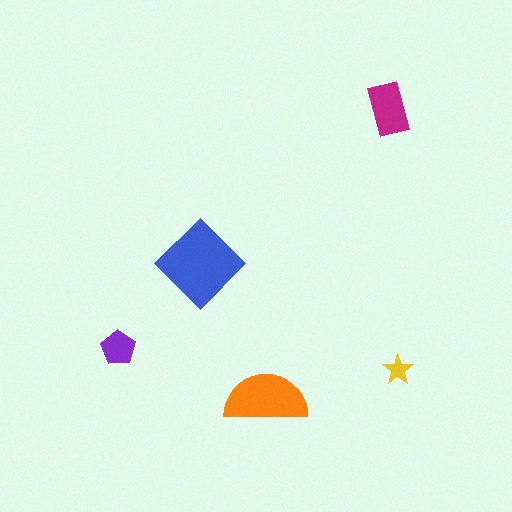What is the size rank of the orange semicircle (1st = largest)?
2nd.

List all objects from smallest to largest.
The yellow star, the purple pentagon, the magenta rectangle, the orange semicircle, the blue diamond.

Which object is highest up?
The magenta rectangle is topmost.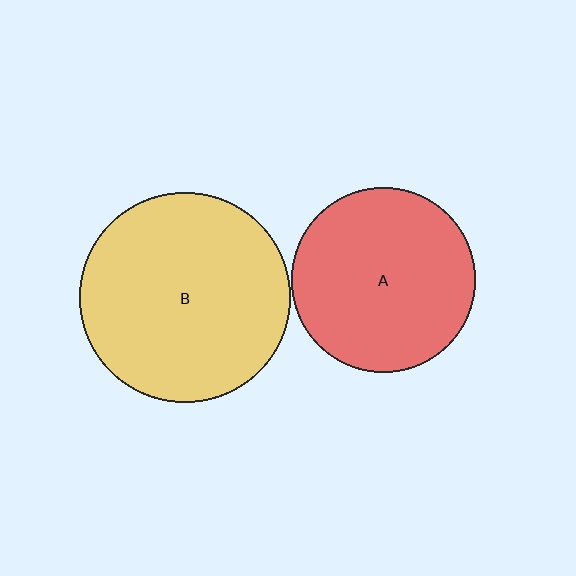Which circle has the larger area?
Circle B (yellow).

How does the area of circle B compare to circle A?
Approximately 1.3 times.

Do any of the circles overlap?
No, none of the circles overlap.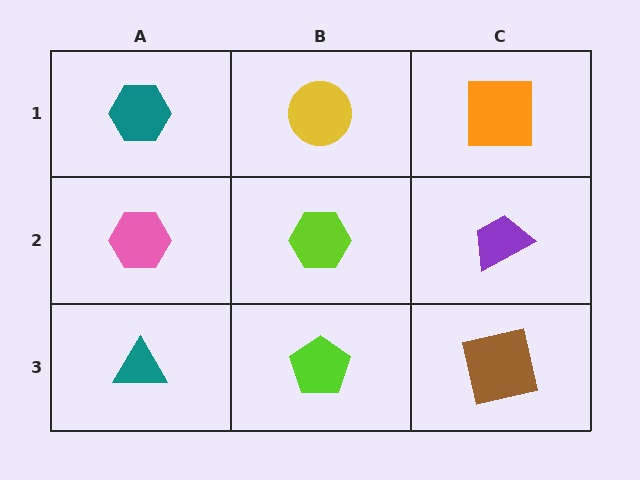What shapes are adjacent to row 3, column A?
A pink hexagon (row 2, column A), a lime pentagon (row 3, column B).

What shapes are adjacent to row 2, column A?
A teal hexagon (row 1, column A), a teal triangle (row 3, column A), a lime hexagon (row 2, column B).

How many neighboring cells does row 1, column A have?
2.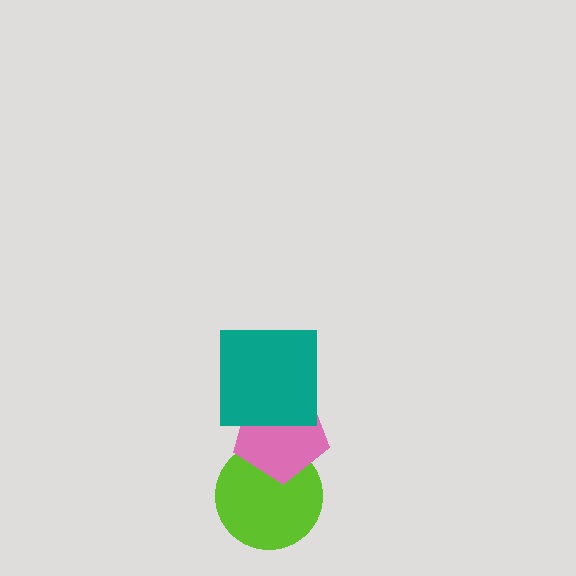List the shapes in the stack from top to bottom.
From top to bottom: the teal square, the pink pentagon, the lime circle.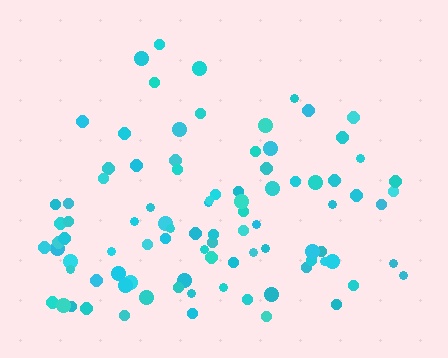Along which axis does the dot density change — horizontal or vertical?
Vertical.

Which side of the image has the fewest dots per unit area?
The top.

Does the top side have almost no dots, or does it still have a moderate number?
Still a moderate number, just noticeably fewer than the bottom.